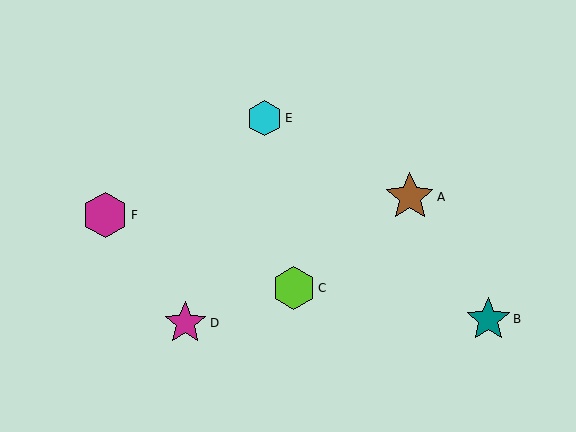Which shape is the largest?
The brown star (labeled A) is the largest.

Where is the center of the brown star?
The center of the brown star is at (410, 197).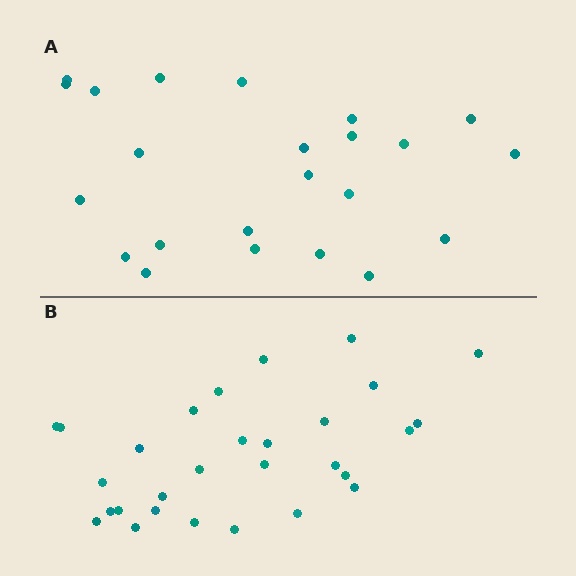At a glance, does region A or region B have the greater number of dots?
Region B (the bottom region) has more dots.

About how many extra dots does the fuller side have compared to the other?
Region B has about 6 more dots than region A.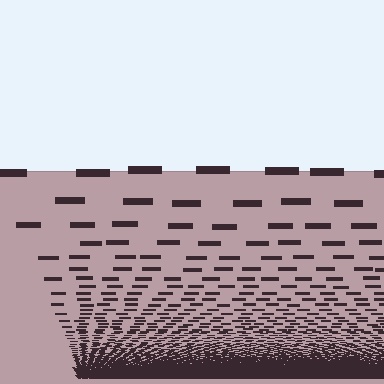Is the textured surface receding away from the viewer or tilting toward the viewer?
The surface appears to tilt toward the viewer. Texture elements get larger and sparser toward the top.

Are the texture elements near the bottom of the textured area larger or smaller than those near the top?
Smaller. The gradient is inverted — elements near the bottom are smaller and denser.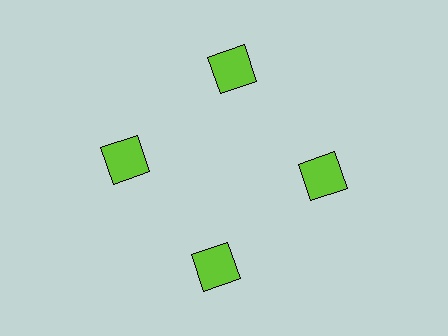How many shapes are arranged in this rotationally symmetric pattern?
There are 4 shapes, arranged in 4 groups of 1.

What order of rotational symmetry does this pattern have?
This pattern has 4-fold rotational symmetry.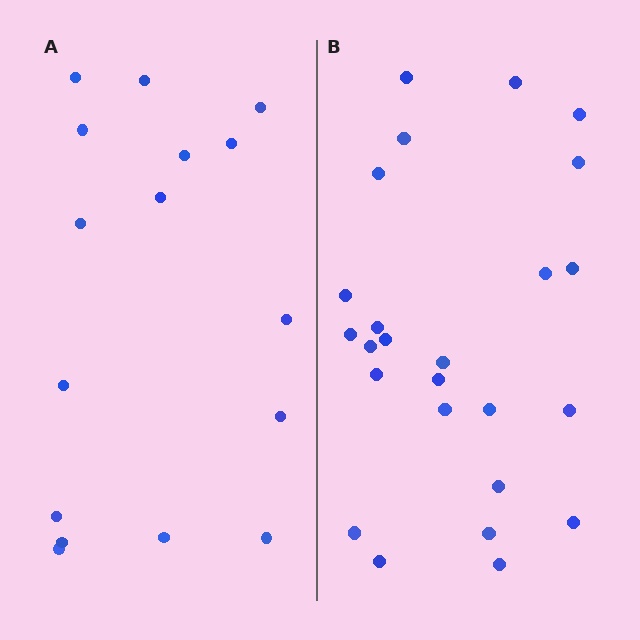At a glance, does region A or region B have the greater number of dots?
Region B (the right region) has more dots.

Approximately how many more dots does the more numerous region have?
Region B has roughly 8 or so more dots than region A.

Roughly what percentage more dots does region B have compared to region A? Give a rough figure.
About 55% more.